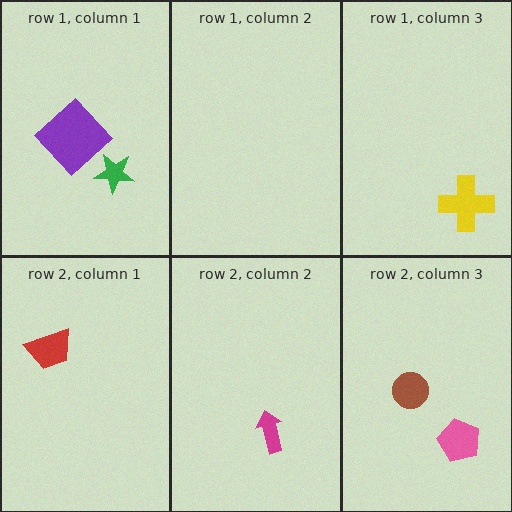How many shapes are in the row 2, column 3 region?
2.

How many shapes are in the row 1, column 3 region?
1.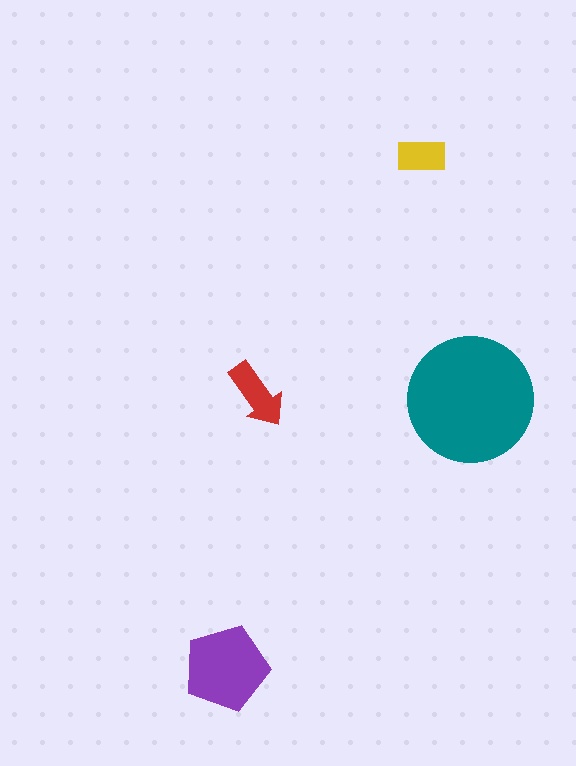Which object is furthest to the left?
The purple pentagon is leftmost.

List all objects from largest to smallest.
The teal circle, the purple pentagon, the red arrow, the yellow rectangle.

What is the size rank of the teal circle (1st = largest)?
1st.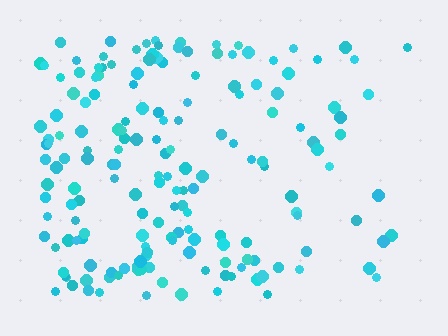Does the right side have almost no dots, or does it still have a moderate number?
Still a moderate number, just noticeably fewer than the left.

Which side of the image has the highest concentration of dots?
The left.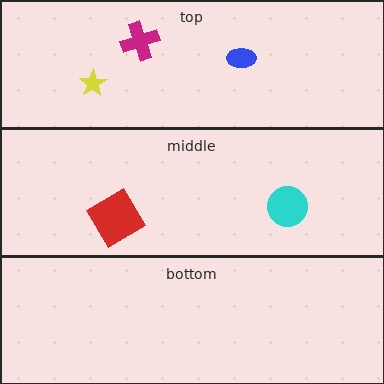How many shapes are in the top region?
3.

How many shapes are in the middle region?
2.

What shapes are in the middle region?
The red diamond, the cyan circle.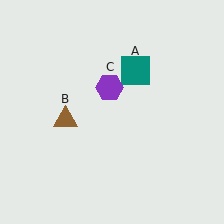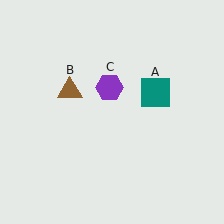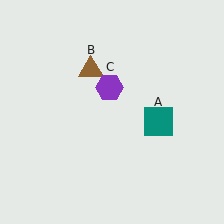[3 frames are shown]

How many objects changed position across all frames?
2 objects changed position: teal square (object A), brown triangle (object B).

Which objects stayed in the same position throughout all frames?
Purple hexagon (object C) remained stationary.